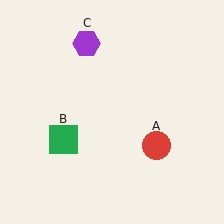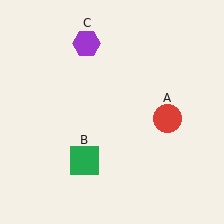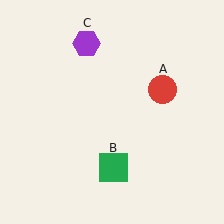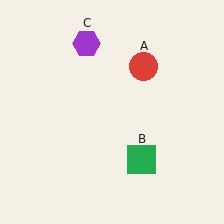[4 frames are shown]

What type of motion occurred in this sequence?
The red circle (object A), green square (object B) rotated counterclockwise around the center of the scene.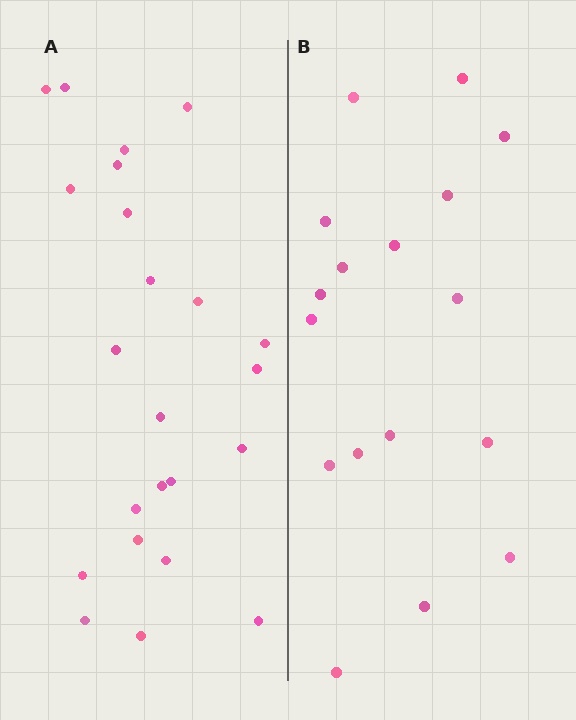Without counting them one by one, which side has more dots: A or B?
Region A (the left region) has more dots.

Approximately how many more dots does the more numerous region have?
Region A has about 6 more dots than region B.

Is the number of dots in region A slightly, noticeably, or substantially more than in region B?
Region A has noticeably more, but not dramatically so. The ratio is roughly 1.4 to 1.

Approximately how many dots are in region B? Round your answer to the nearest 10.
About 20 dots. (The exact count is 17, which rounds to 20.)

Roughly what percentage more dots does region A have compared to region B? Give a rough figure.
About 35% more.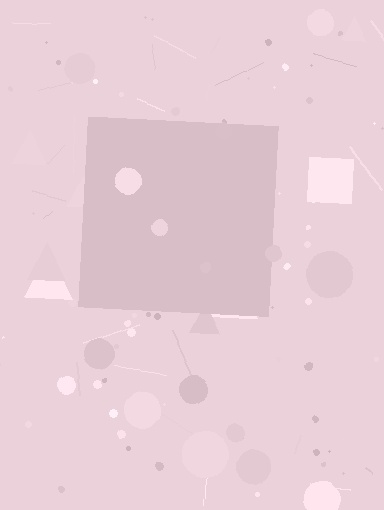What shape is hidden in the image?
A square is hidden in the image.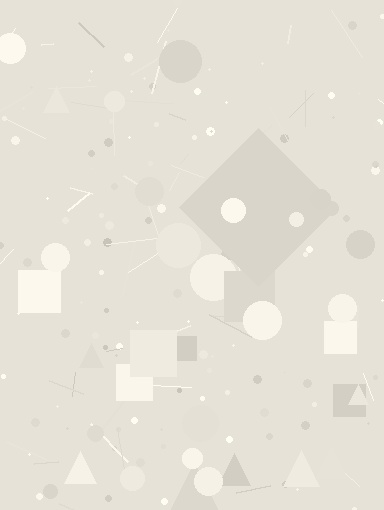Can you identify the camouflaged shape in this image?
The camouflaged shape is a diamond.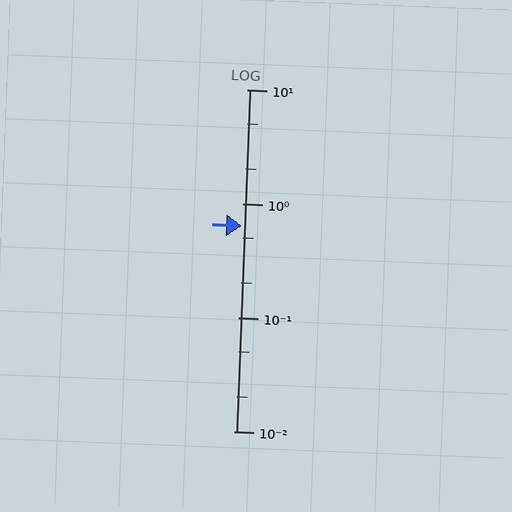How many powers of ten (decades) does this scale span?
The scale spans 3 decades, from 0.01 to 10.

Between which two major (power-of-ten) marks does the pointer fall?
The pointer is between 0.1 and 1.